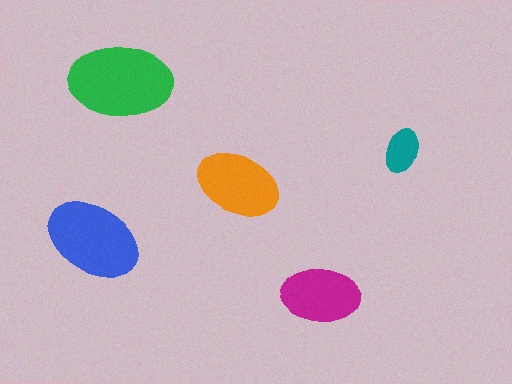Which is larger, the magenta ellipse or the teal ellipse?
The magenta one.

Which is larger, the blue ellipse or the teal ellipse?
The blue one.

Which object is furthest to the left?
The blue ellipse is leftmost.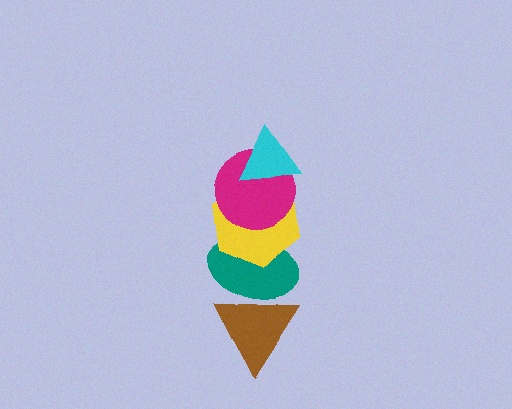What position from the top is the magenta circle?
The magenta circle is 2nd from the top.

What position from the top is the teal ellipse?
The teal ellipse is 4th from the top.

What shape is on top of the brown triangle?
The teal ellipse is on top of the brown triangle.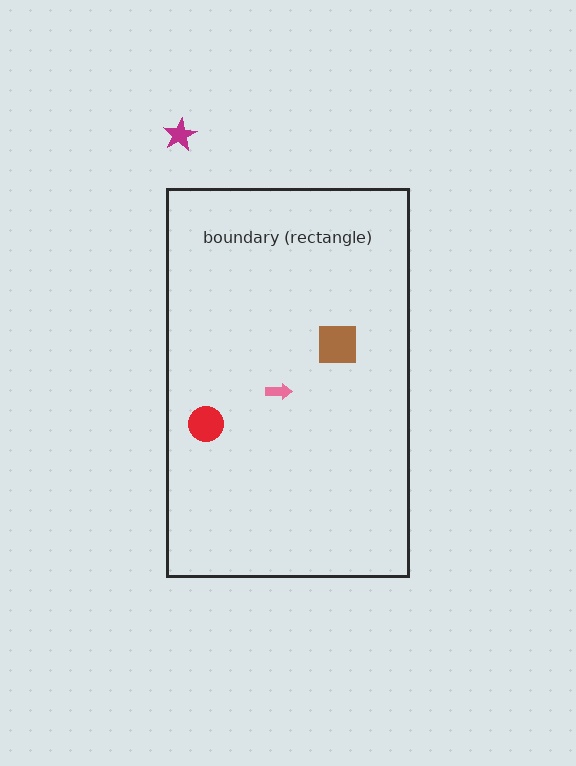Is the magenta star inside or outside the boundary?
Outside.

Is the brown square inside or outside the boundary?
Inside.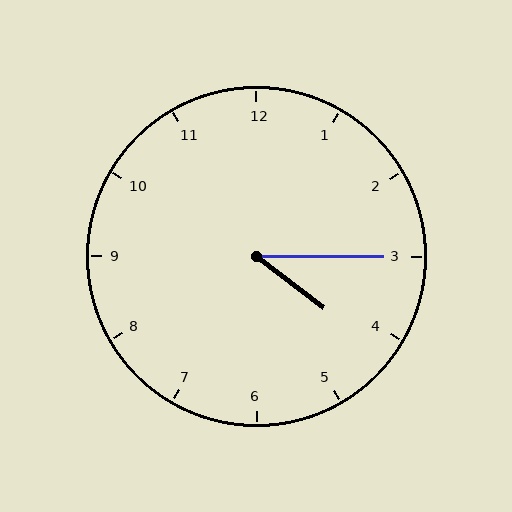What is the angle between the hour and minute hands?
Approximately 38 degrees.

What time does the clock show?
4:15.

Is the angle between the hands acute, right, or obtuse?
It is acute.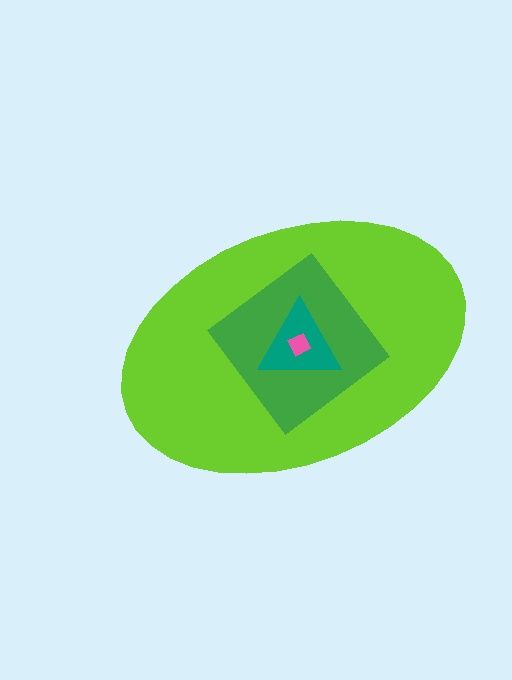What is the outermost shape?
The lime ellipse.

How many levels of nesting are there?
4.